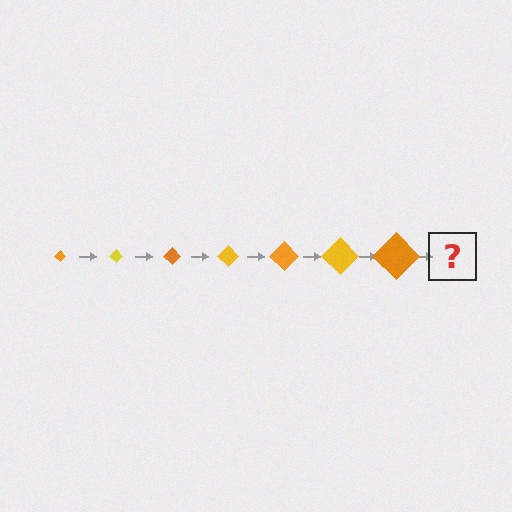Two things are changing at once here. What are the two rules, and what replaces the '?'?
The two rules are that the diamond grows larger each step and the color cycles through orange and yellow. The '?' should be a yellow diamond, larger than the previous one.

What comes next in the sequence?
The next element should be a yellow diamond, larger than the previous one.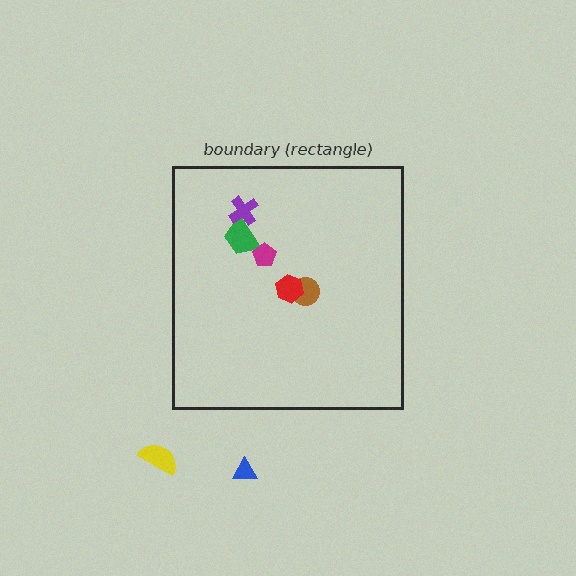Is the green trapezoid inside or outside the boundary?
Inside.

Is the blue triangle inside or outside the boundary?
Outside.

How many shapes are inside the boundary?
5 inside, 2 outside.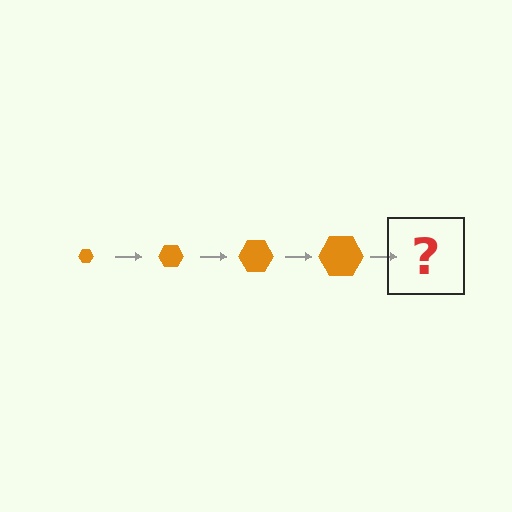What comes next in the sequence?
The next element should be an orange hexagon, larger than the previous one.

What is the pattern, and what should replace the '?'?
The pattern is that the hexagon gets progressively larger each step. The '?' should be an orange hexagon, larger than the previous one.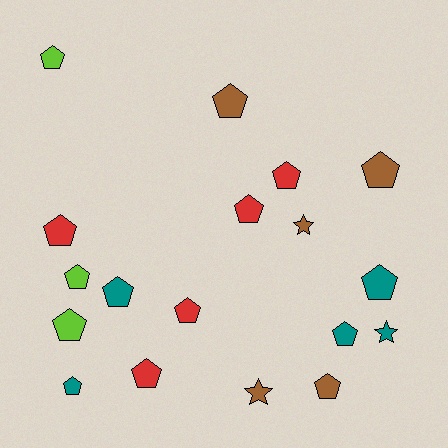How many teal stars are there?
There is 1 teal star.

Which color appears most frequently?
Brown, with 5 objects.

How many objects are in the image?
There are 18 objects.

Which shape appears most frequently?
Pentagon, with 15 objects.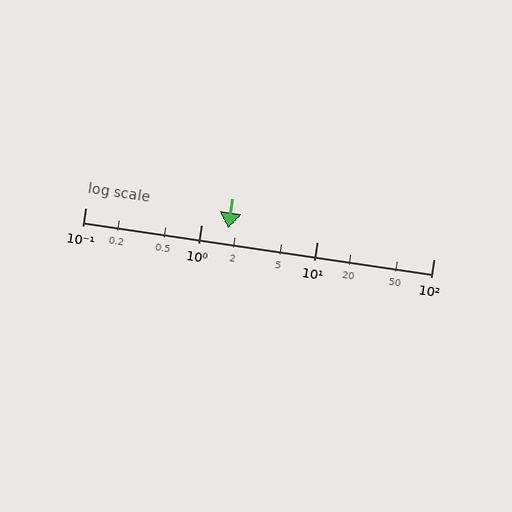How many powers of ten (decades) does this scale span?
The scale spans 3 decades, from 0.1 to 100.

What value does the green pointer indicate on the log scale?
The pointer indicates approximately 1.7.